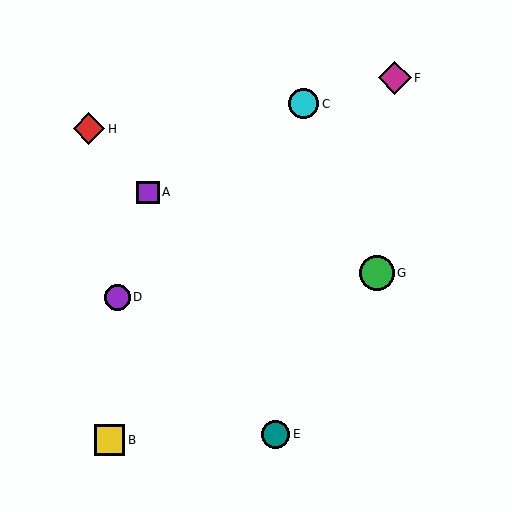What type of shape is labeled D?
Shape D is a purple circle.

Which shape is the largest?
The green circle (labeled G) is the largest.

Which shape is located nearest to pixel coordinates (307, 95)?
The cyan circle (labeled C) at (304, 104) is nearest to that location.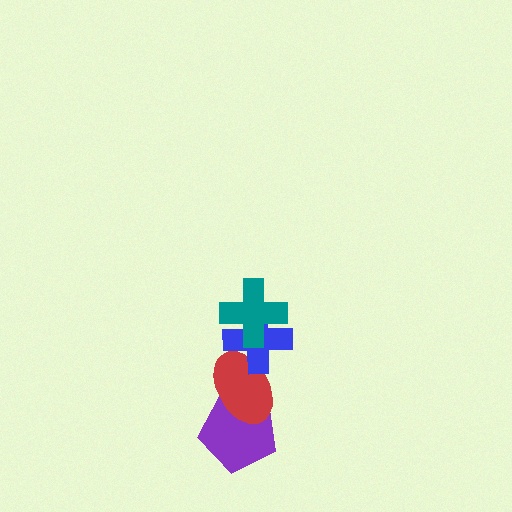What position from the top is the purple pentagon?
The purple pentagon is 4th from the top.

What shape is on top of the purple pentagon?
The red ellipse is on top of the purple pentagon.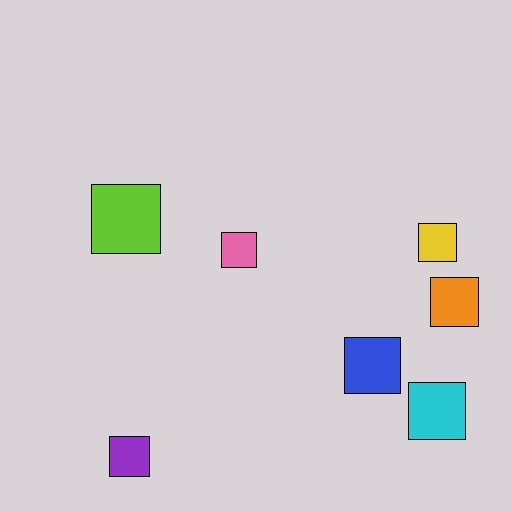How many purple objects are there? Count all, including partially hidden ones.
There is 1 purple object.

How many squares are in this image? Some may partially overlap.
There are 7 squares.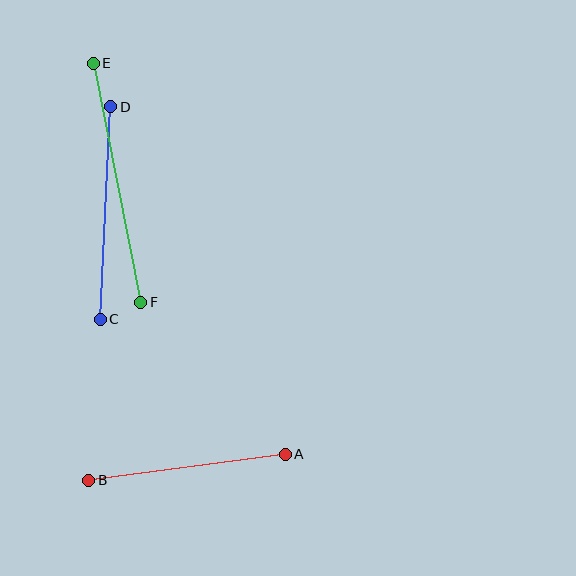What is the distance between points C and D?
The distance is approximately 213 pixels.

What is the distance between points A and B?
The distance is approximately 198 pixels.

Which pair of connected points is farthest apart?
Points E and F are farthest apart.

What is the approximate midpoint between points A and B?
The midpoint is at approximately (187, 467) pixels.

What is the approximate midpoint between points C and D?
The midpoint is at approximately (106, 213) pixels.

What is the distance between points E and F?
The distance is approximately 244 pixels.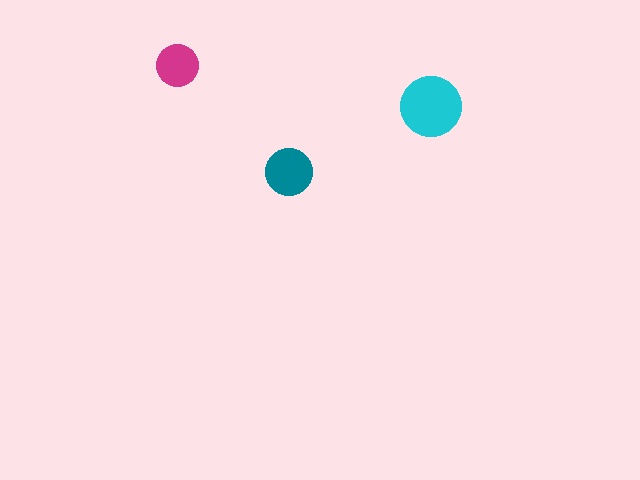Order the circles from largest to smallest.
the cyan one, the teal one, the magenta one.